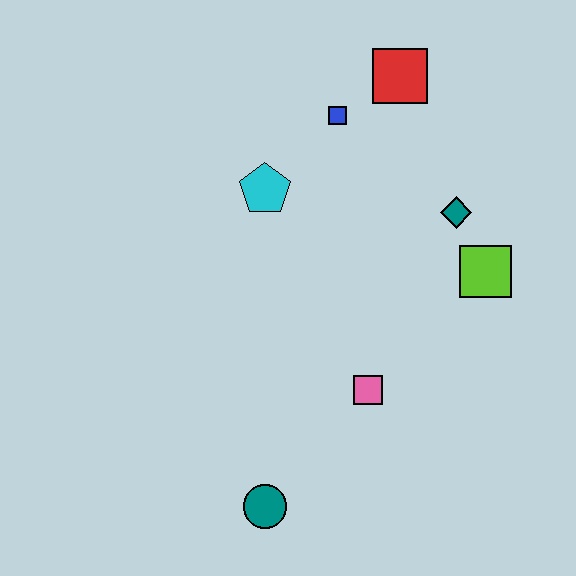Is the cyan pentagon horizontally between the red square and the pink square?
No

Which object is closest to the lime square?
The teal diamond is closest to the lime square.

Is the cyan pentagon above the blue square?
No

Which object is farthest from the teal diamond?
The teal circle is farthest from the teal diamond.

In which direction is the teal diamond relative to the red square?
The teal diamond is below the red square.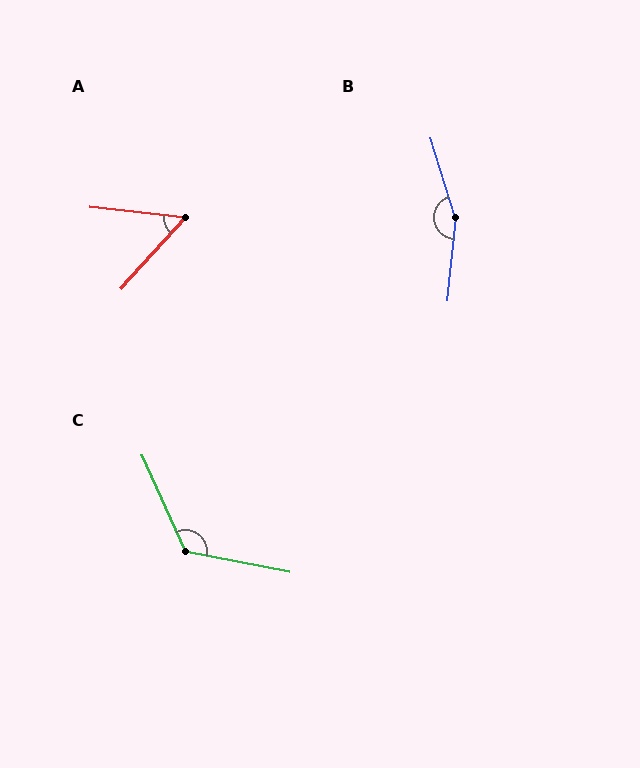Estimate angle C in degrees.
Approximately 125 degrees.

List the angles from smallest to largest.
A (54°), C (125°), B (157°).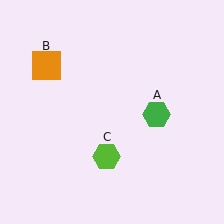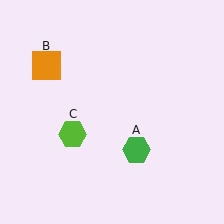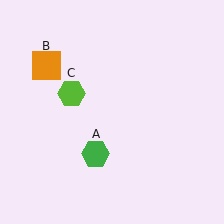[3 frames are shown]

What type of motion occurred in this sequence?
The green hexagon (object A), lime hexagon (object C) rotated clockwise around the center of the scene.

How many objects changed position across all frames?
2 objects changed position: green hexagon (object A), lime hexagon (object C).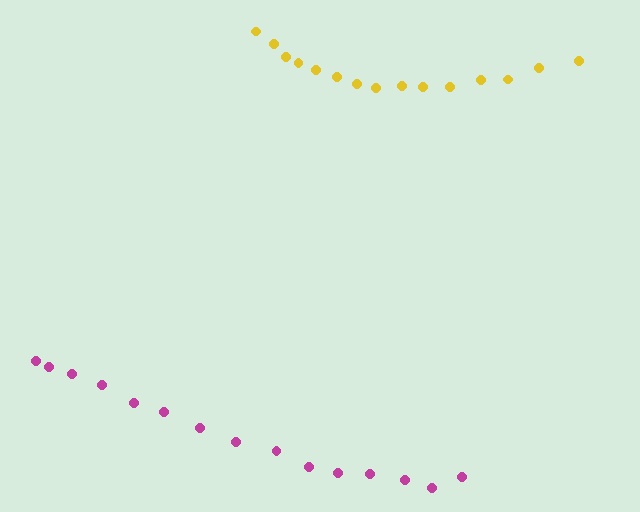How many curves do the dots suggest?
There are 2 distinct paths.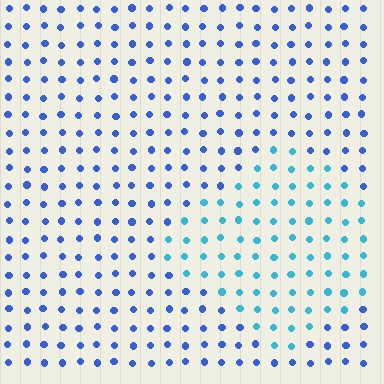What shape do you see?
I see a diamond.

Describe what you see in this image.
The image is filled with small blue elements in a uniform arrangement. A diamond-shaped region is visible where the elements are tinted to a slightly different hue, forming a subtle color boundary.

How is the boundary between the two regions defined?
The boundary is defined purely by a slight shift in hue (about 35 degrees). Spacing, size, and orientation are identical on both sides.